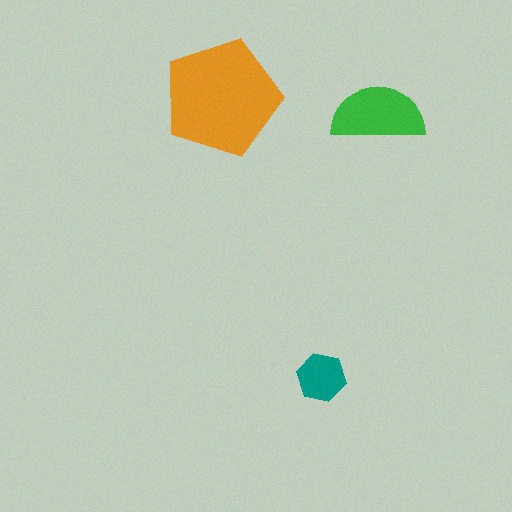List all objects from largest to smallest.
The orange pentagon, the green semicircle, the teal hexagon.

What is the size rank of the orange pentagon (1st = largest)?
1st.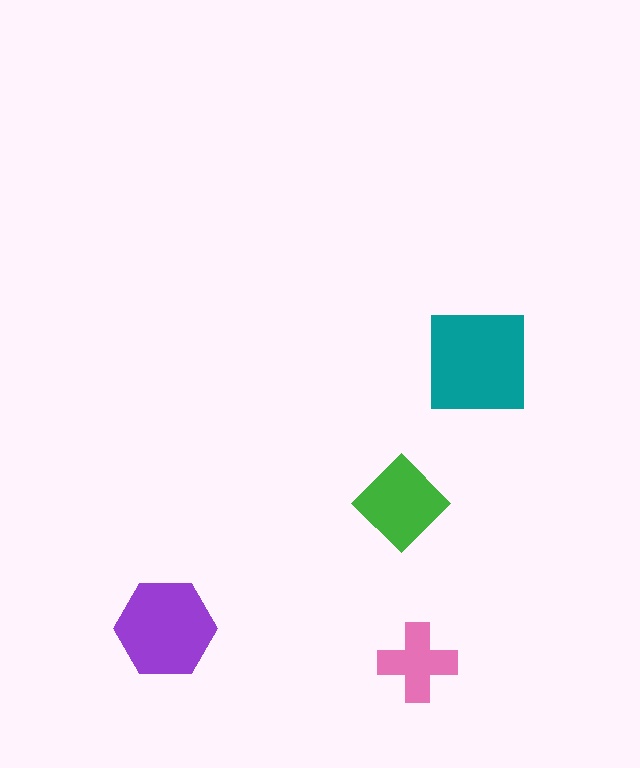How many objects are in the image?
There are 4 objects in the image.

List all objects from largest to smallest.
The teal square, the purple hexagon, the green diamond, the pink cross.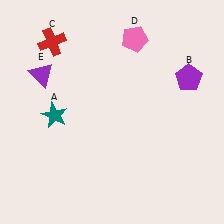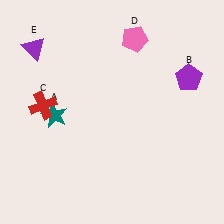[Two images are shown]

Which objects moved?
The objects that moved are: the red cross (C), the purple triangle (E).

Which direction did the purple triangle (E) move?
The purple triangle (E) moved up.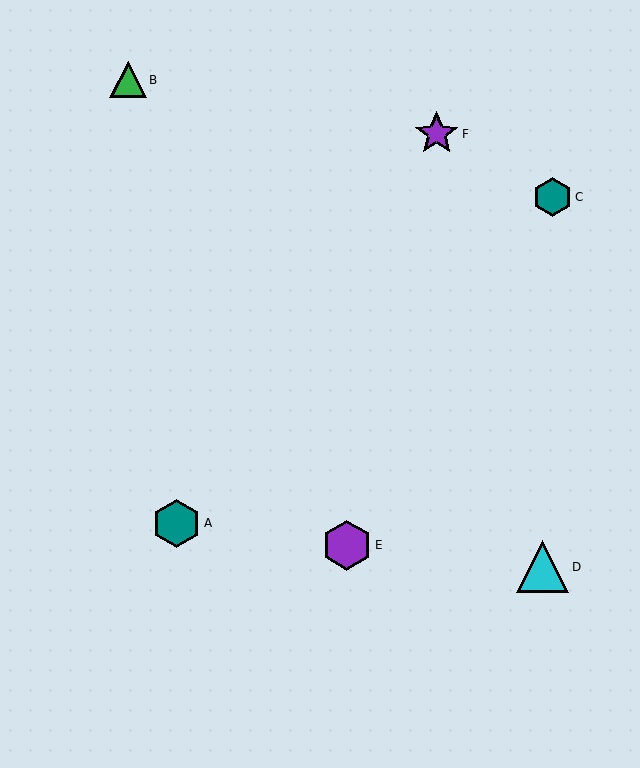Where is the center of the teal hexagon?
The center of the teal hexagon is at (552, 197).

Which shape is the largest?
The cyan triangle (labeled D) is the largest.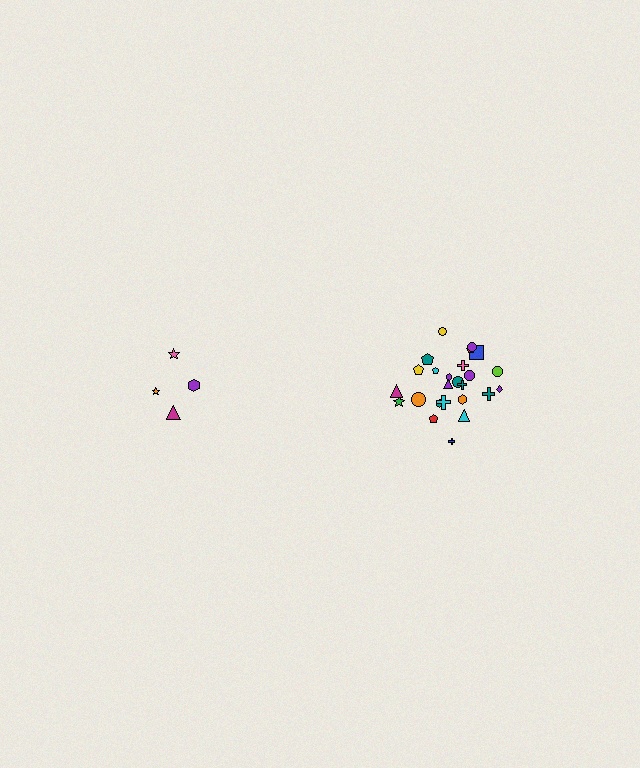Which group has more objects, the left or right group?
The right group.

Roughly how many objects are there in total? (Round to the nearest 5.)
Roughly 30 objects in total.